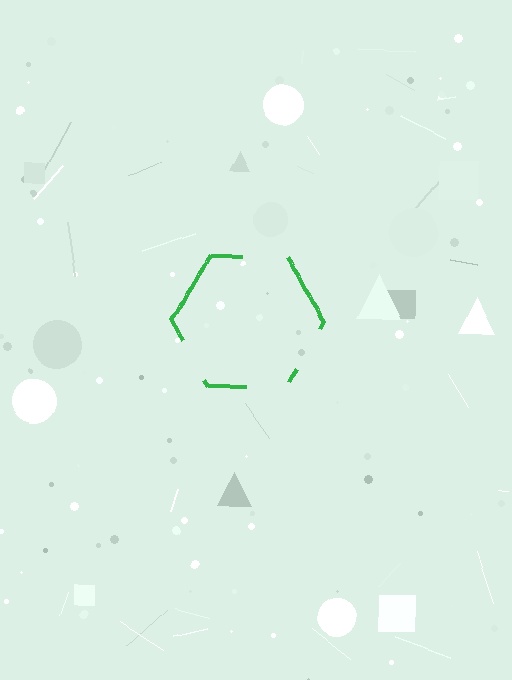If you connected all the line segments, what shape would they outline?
They would outline a hexagon.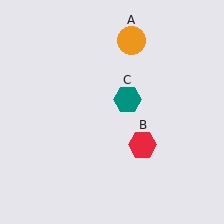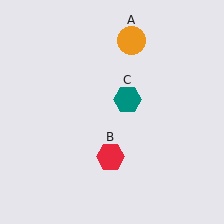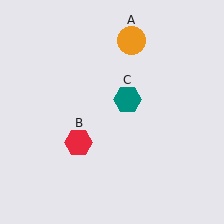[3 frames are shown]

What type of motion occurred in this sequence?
The red hexagon (object B) rotated clockwise around the center of the scene.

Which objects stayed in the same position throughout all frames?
Orange circle (object A) and teal hexagon (object C) remained stationary.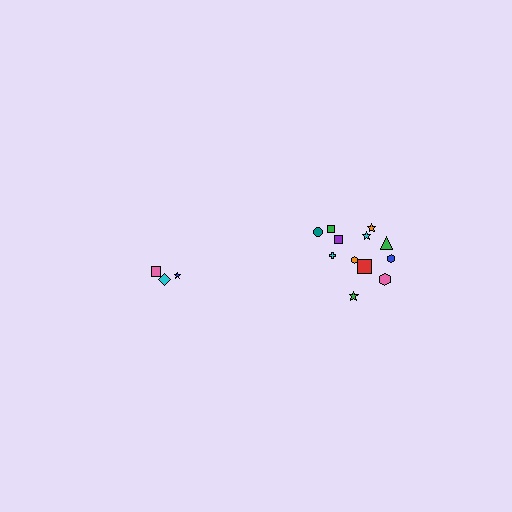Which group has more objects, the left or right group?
The right group.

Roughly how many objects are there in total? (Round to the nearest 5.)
Roughly 15 objects in total.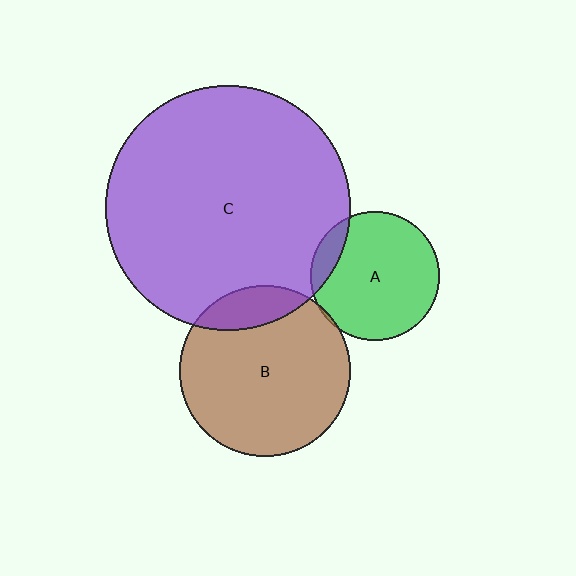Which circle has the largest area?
Circle C (purple).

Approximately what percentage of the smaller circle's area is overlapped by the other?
Approximately 10%.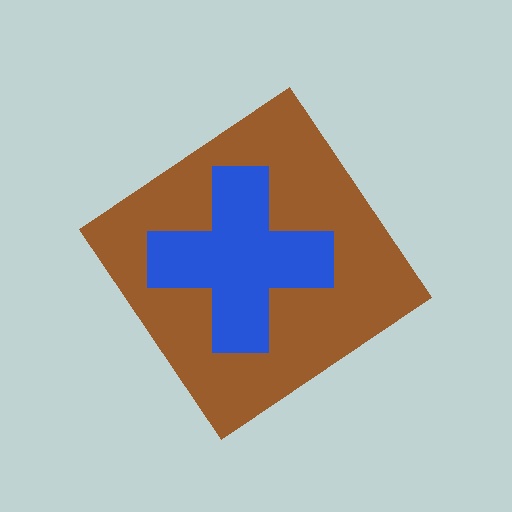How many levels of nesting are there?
2.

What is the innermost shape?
The blue cross.